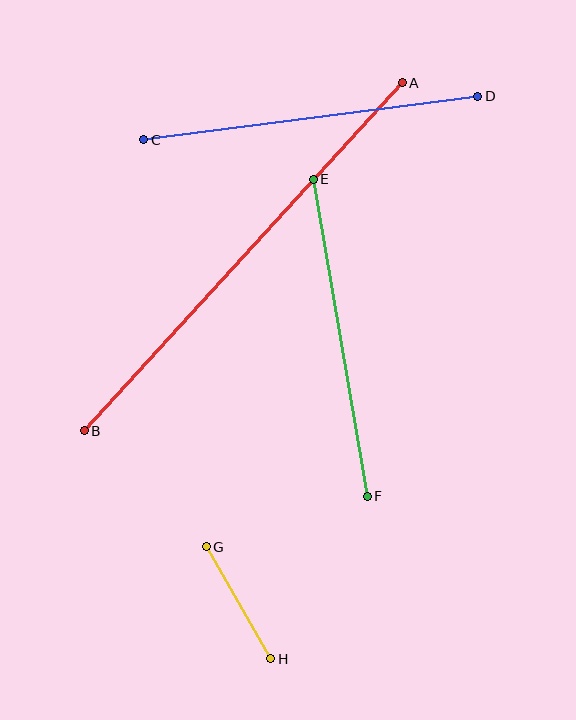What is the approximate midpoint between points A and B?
The midpoint is at approximately (243, 257) pixels.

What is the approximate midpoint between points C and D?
The midpoint is at approximately (311, 118) pixels.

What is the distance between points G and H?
The distance is approximately 130 pixels.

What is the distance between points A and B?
The distance is approximately 471 pixels.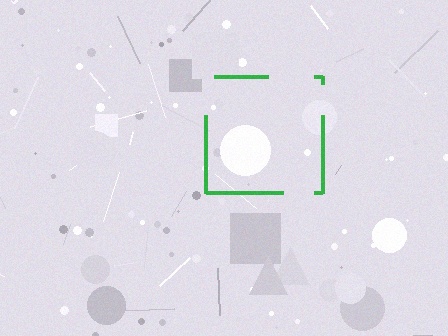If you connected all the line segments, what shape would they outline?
They would outline a square.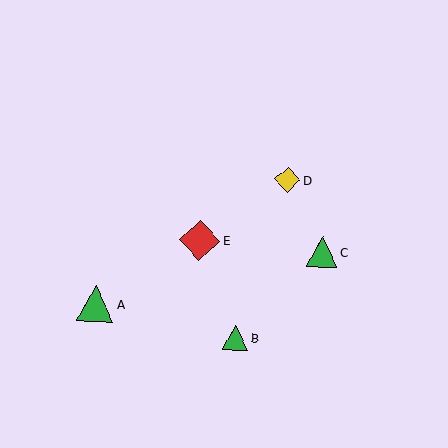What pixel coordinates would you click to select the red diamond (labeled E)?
Click at (200, 240) to select the red diamond E.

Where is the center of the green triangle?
The center of the green triangle is at (236, 338).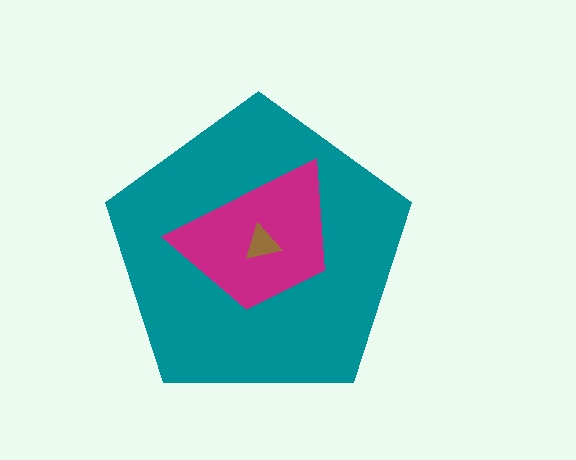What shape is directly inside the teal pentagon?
The magenta trapezoid.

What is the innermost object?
The brown triangle.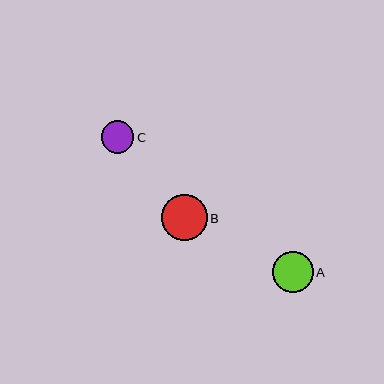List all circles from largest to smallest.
From largest to smallest: B, A, C.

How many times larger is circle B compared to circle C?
Circle B is approximately 1.4 times the size of circle C.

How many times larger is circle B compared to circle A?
Circle B is approximately 1.1 times the size of circle A.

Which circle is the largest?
Circle B is the largest with a size of approximately 46 pixels.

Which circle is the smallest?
Circle C is the smallest with a size of approximately 32 pixels.